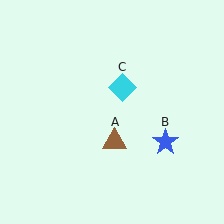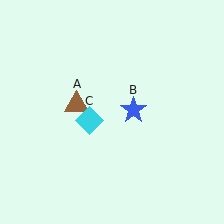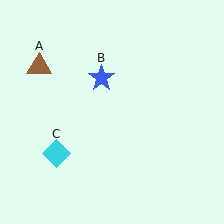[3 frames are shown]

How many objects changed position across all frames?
3 objects changed position: brown triangle (object A), blue star (object B), cyan diamond (object C).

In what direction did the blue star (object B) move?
The blue star (object B) moved up and to the left.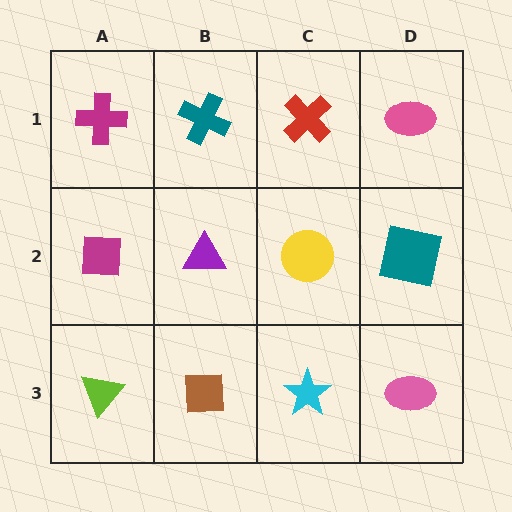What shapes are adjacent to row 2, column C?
A red cross (row 1, column C), a cyan star (row 3, column C), a purple triangle (row 2, column B), a teal square (row 2, column D).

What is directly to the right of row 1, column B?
A red cross.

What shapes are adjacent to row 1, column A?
A magenta square (row 2, column A), a teal cross (row 1, column B).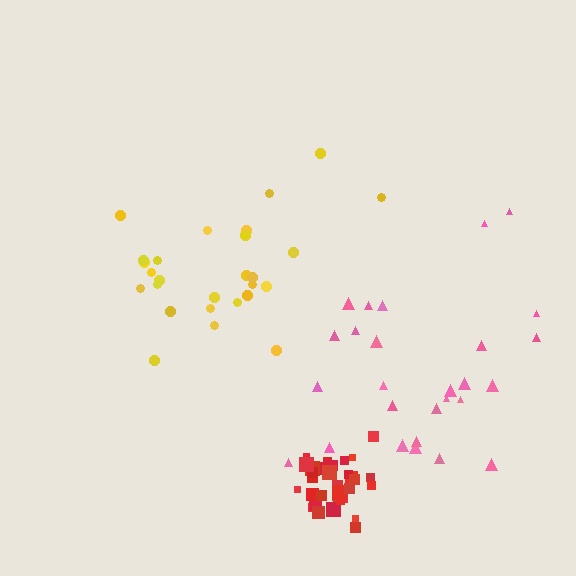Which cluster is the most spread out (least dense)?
Pink.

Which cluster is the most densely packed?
Red.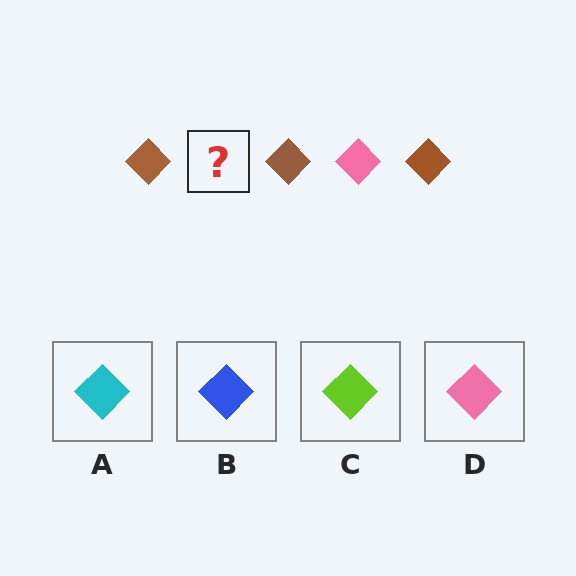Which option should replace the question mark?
Option D.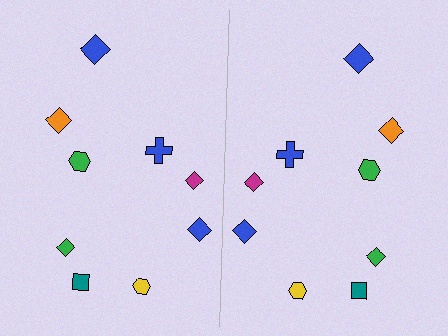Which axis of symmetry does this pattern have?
The pattern has a vertical axis of symmetry running through the center of the image.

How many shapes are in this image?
There are 18 shapes in this image.